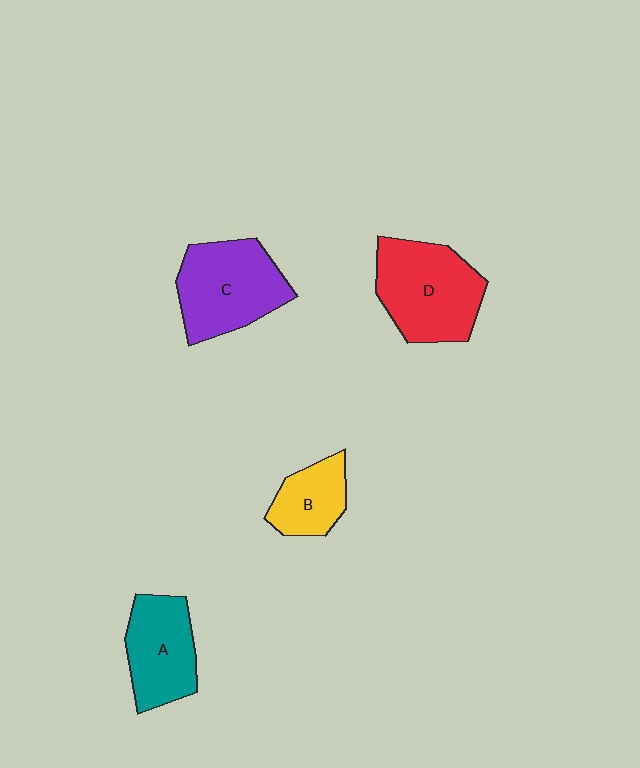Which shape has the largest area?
Shape D (red).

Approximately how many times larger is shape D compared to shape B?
Approximately 1.9 times.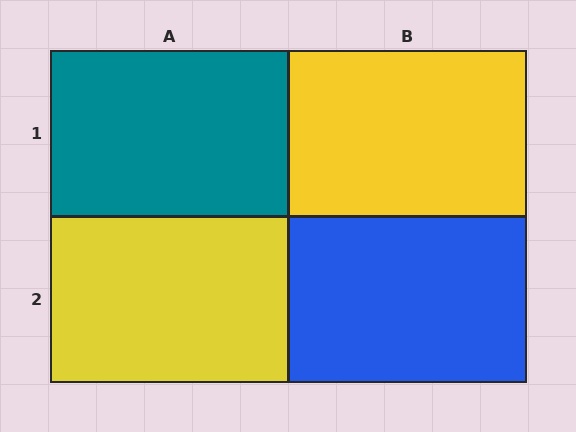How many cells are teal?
1 cell is teal.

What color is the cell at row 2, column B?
Blue.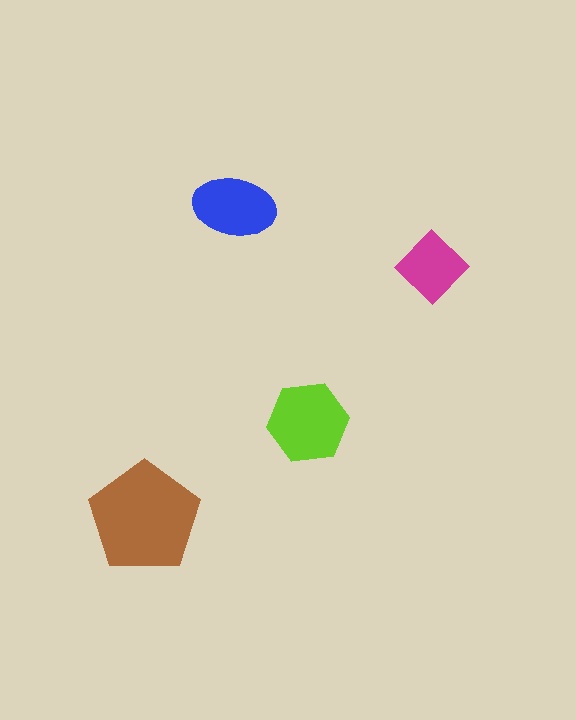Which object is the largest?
The brown pentagon.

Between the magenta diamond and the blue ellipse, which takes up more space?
The blue ellipse.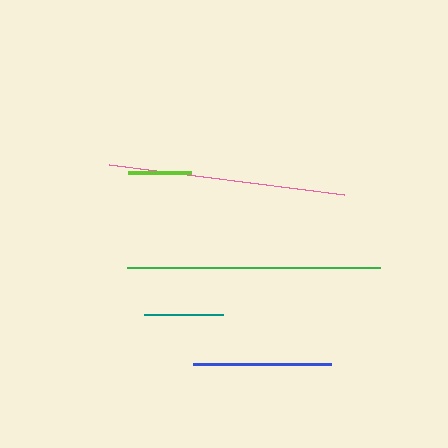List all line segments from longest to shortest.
From longest to shortest: green, pink, blue, teal, lime.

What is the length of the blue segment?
The blue segment is approximately 138 pixels long.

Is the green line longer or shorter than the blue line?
The green line is longer than the blue line.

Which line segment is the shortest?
The lime line is the shortest at approximately 64 pixels.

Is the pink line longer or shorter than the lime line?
The pink line is longer than the lime line.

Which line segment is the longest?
The green line is the longest at approximately 253 pixels.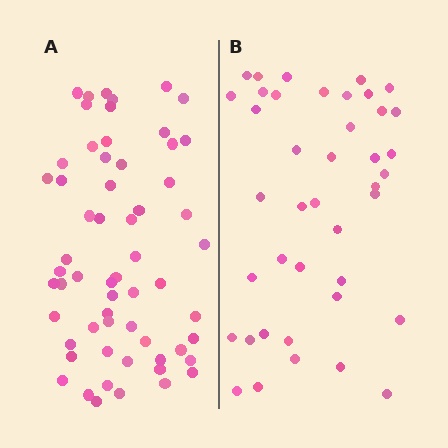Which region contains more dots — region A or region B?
Region A (the left region) has more dots.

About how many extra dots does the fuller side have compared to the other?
Region A has approximately 20 more dots than region B.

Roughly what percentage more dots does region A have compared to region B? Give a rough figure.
About 45% more.